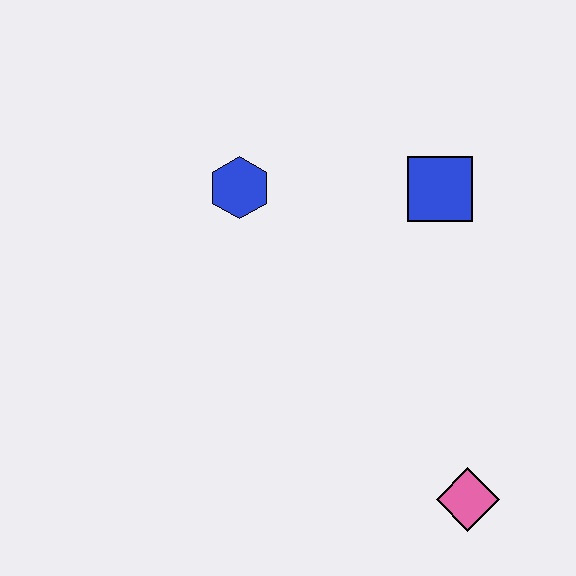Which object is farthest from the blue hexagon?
The pink diamond is farthest from the blue hexagon.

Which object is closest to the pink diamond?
The blue square is closest to the pink diamond.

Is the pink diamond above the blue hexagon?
No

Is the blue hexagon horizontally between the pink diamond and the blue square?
No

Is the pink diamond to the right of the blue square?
Yes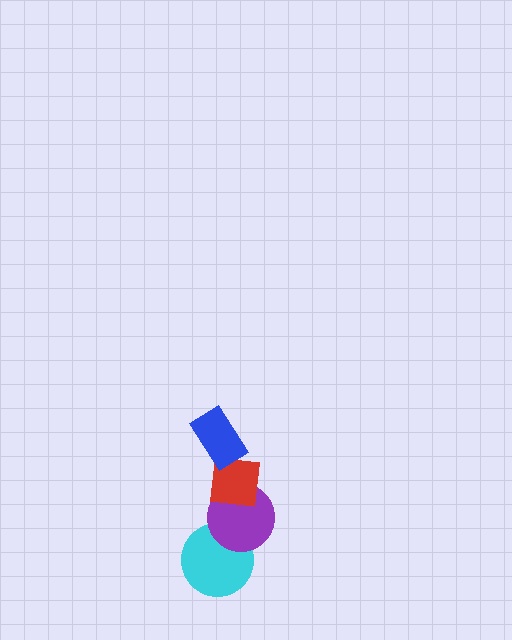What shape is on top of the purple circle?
The red square is on top of the purple circle.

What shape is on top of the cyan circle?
The purple circle is on top of the cyan circle.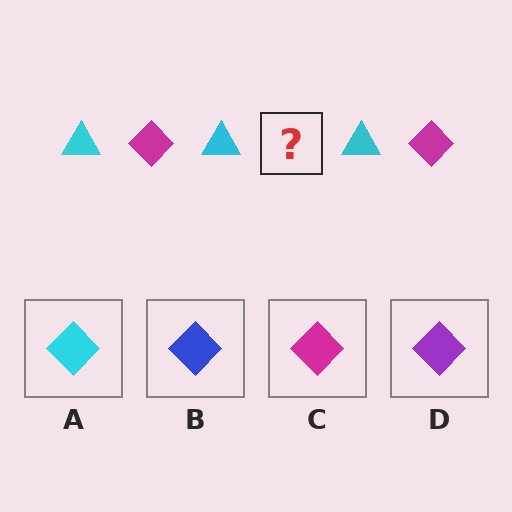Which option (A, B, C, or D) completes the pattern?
C.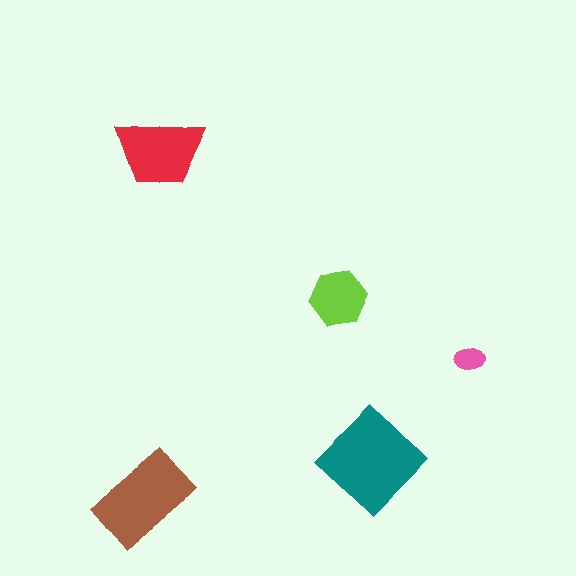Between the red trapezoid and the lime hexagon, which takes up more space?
The red trapezoid.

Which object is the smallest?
The pink ellipse.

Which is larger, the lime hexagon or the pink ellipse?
The lime hexagon.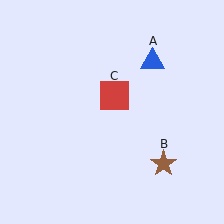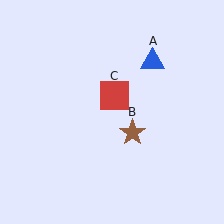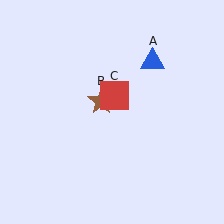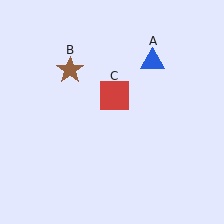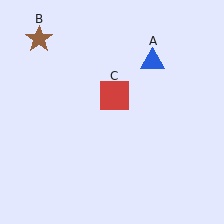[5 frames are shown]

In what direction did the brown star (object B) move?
The brown star (object B) moved up and to the left.